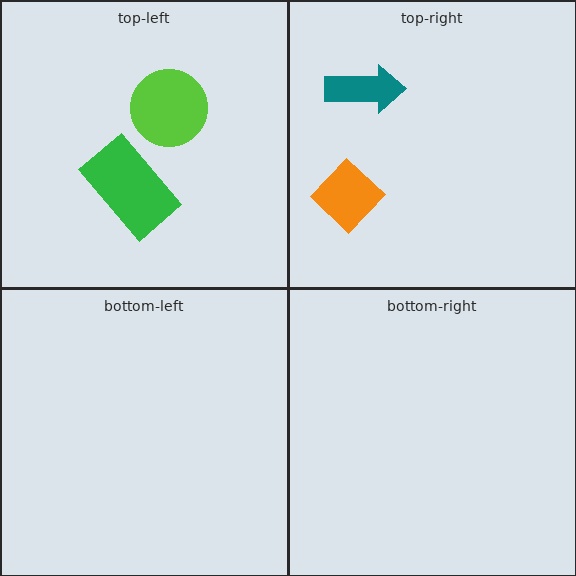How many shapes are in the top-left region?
2.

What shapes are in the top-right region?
The orange diamond, the teal arrow.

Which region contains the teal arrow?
The top-right region.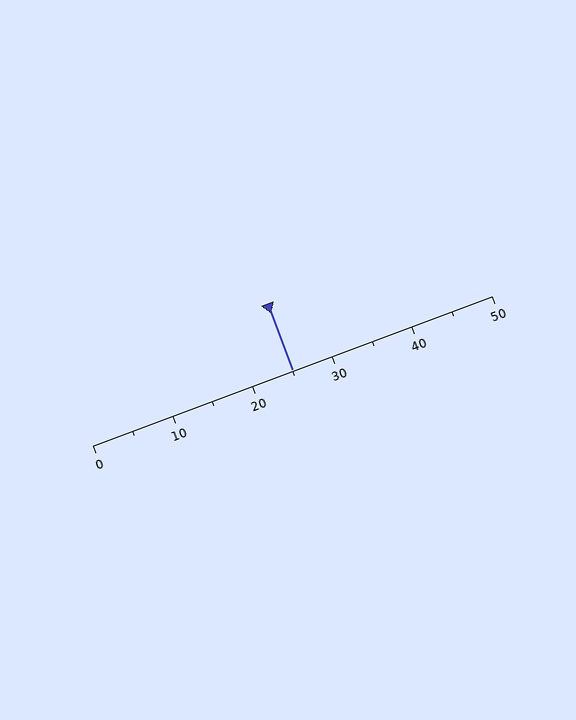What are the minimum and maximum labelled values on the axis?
The axis runs from 0 to 50.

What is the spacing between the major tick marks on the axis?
The major ticks are spaced 10 apart.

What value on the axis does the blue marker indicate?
The marker indicates approximately 25.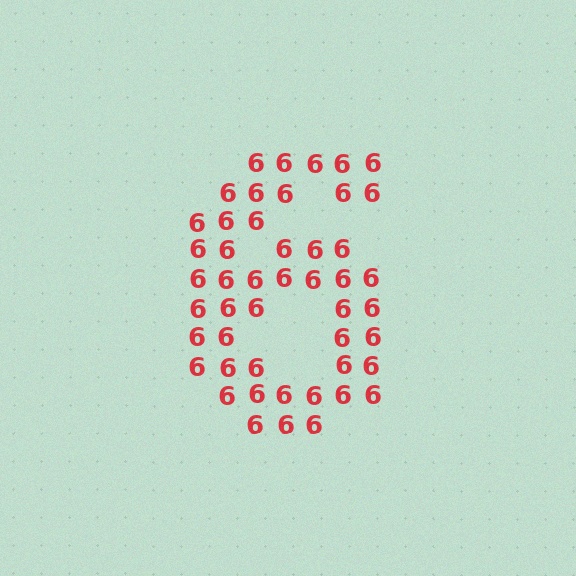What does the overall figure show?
The overall figure shows the digit 6.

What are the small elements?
The small elements are digit 6's.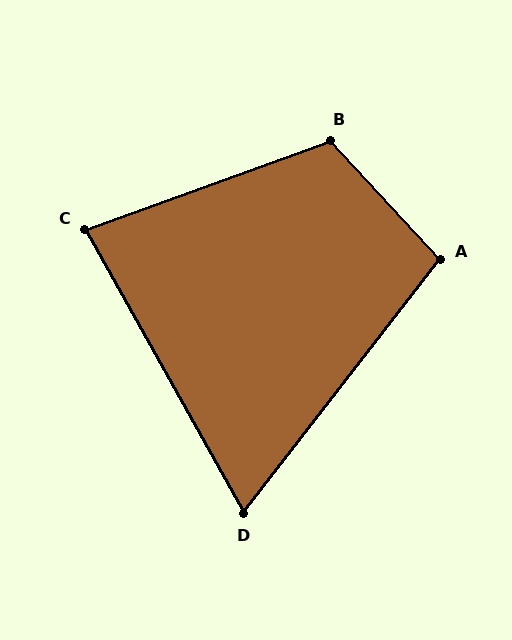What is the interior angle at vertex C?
Approximately 80 degrees (acute).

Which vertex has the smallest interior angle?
D, at approximately 67 degrees.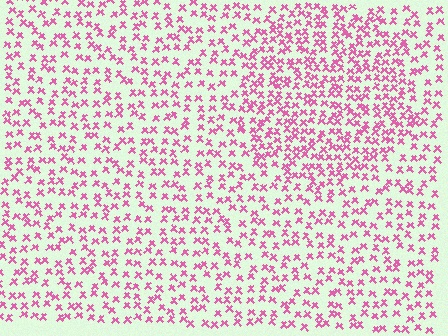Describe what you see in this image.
The image contains small pink elements arranged at two different densities. A circle-shaped region is visible where the elements are more densely packed than the surrounding area.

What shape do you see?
I see a circle.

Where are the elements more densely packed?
The elements are more densely packed inside the circle boundary.